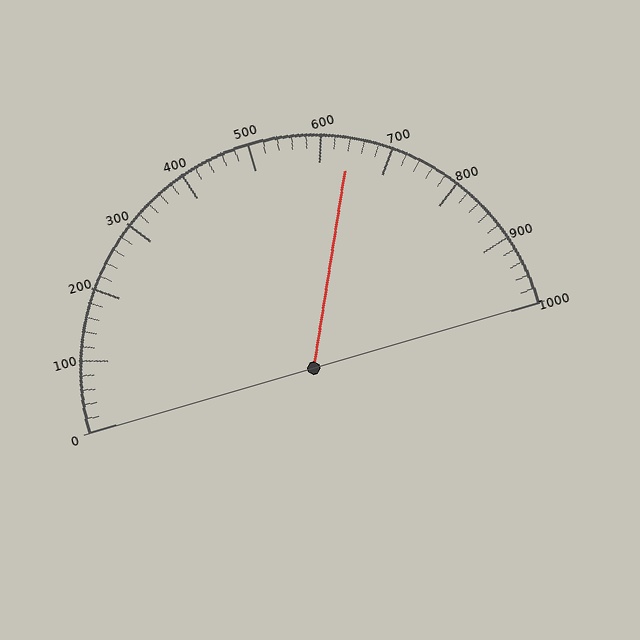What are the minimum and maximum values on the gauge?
The gauge ranges from 0 to 1000.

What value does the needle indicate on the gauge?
The needle indicates approximately 640.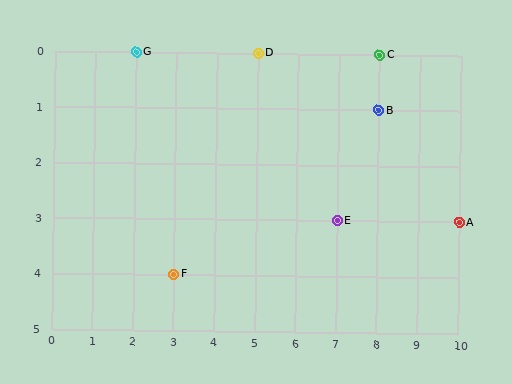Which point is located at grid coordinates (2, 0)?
Point G is at (2, 0).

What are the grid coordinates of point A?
Point A is at grid coordinates (10, 3).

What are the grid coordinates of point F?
Point F is at grid coordinates (3, 4).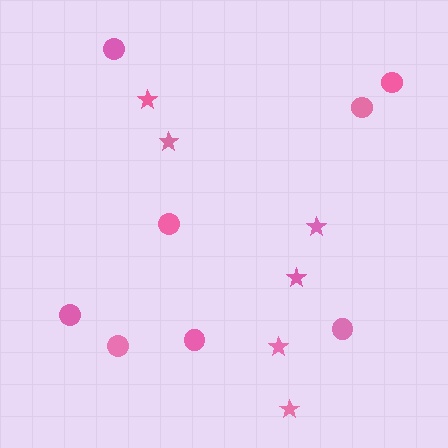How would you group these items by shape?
There are 2 groups: one group of stars (6) and one group of circles (8).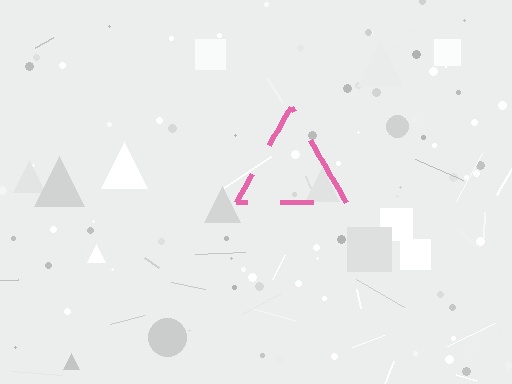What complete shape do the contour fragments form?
The contour fragments form a triangle.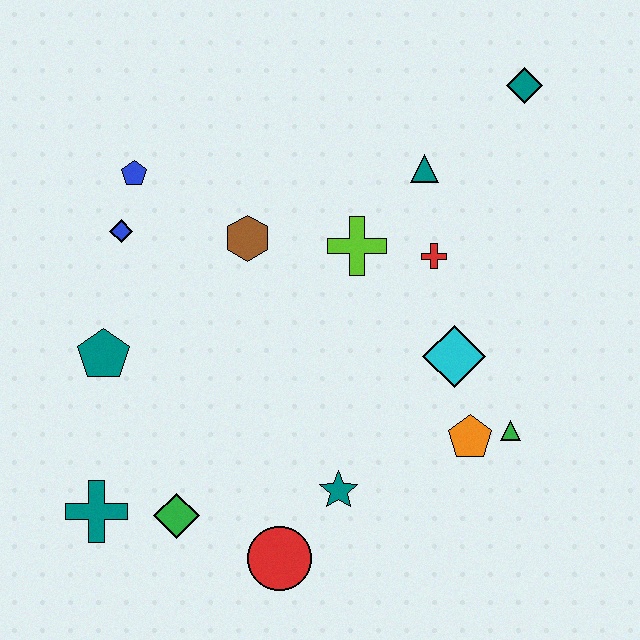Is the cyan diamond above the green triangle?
Yes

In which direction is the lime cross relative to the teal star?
The lime cross is above the teal star.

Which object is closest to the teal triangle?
The red cross is closest to the teal triangle.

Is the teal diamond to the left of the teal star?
No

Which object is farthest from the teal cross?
The teal diamond is farthest from the teal cross.